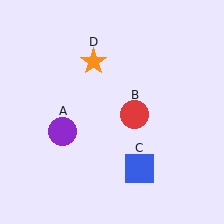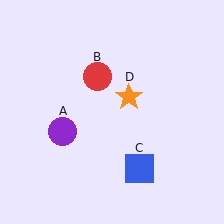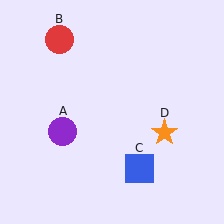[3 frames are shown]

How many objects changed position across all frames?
2 objects changed position: red circle (object B), orange star (object D).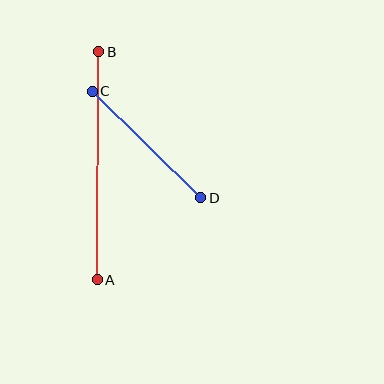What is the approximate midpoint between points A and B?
The midpoint is at approximately (98, 166) pixels.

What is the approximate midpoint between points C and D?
The midpoint is at approximately (146, 145) pixels.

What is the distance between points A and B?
The distance is approximately 228 pixels.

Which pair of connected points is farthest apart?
Points A and B are farthest apart.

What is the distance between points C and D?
The distance is approximately 152 pixels.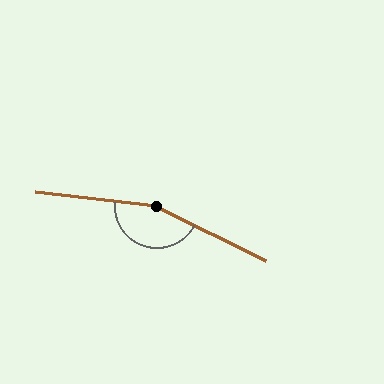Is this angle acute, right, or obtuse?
It is obtuse.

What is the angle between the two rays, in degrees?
Approximately 160 degrees.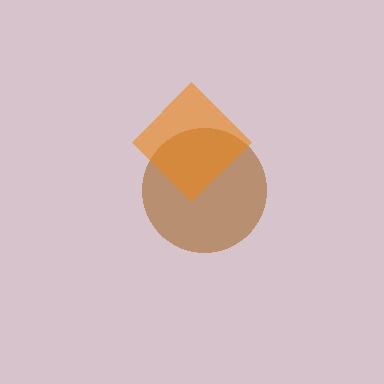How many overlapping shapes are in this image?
There are 2 overlapping shapes in the image.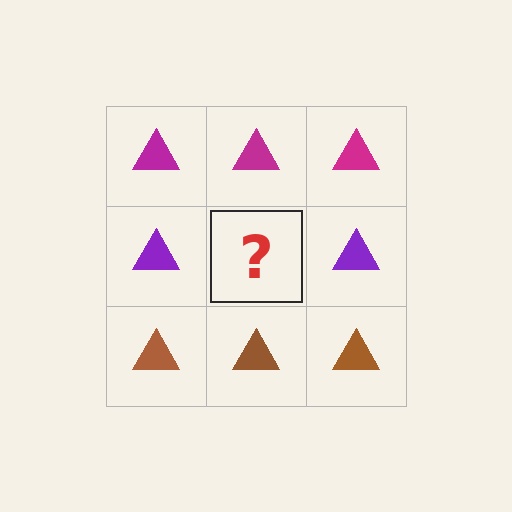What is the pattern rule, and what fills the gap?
The rule is that each row has a consistent color. The gap should be filled with a purple triangle.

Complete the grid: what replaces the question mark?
The question mark should be replaced with a purple triangle.